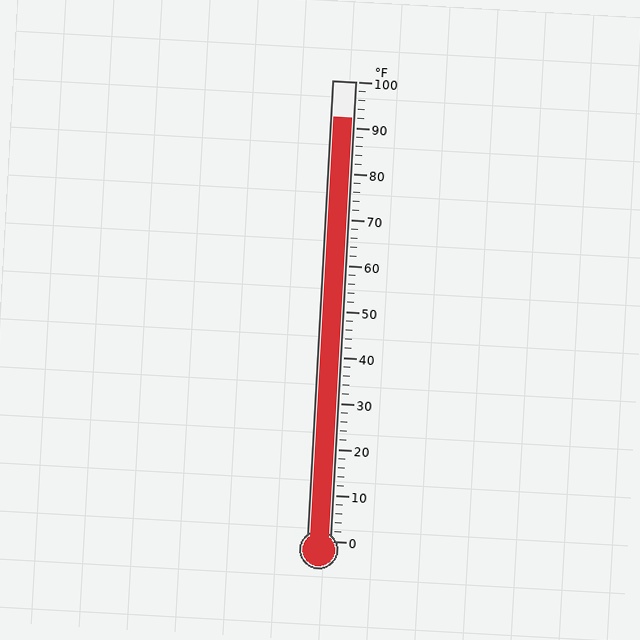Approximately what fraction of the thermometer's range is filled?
The thermometer is filled to approximately 90% of its range.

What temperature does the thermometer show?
The thermometer shows approximately 92°F.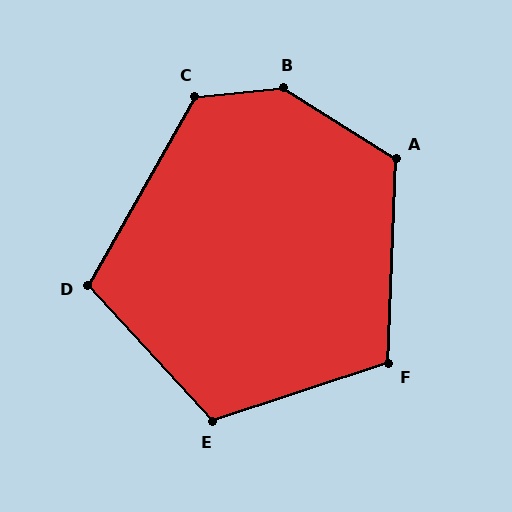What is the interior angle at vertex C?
Approximately 125 degrees (obtuse).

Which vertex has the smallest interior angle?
D, at approximately 108 degrees.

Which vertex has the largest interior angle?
B, at approximately 142 degrees.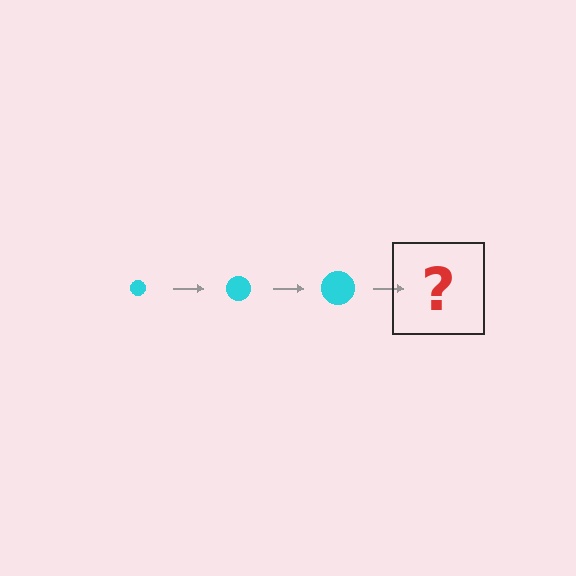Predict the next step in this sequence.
The next step is a cyan circle, larger than the previous one.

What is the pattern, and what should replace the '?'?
The pattern is that the circle gets progressively larger each step. The '?' should be a cyan circle, larger than the previous one.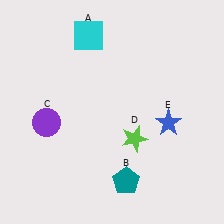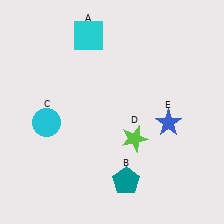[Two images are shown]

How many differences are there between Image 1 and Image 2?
There is 1 difference between the two images.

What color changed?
The circle (C) changed from purple in Image 1 to cyan in Image 2.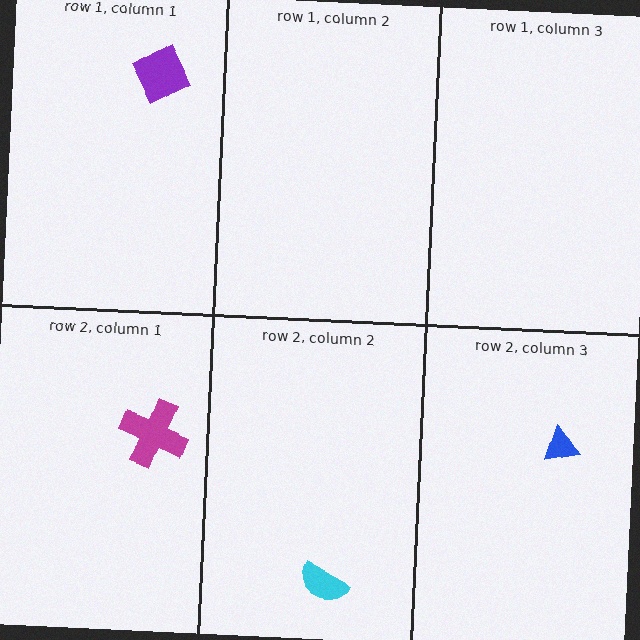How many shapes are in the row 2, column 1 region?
1.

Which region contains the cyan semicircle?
The row 2, column 2 region.